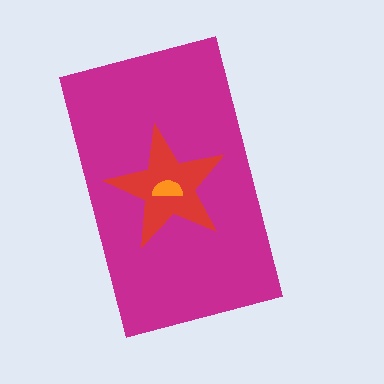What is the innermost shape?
The orange semicircle.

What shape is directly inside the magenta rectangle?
The red star.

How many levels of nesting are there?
3.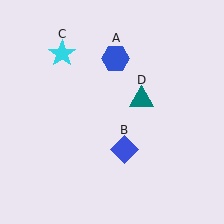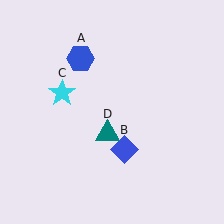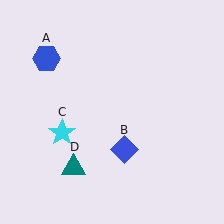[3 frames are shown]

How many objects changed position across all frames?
3 objects changed position: blue hexagon (object A), cyan star (object C), teal triangle (object D).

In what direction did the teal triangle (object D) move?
The teal triangle (object D) moved down and to the left.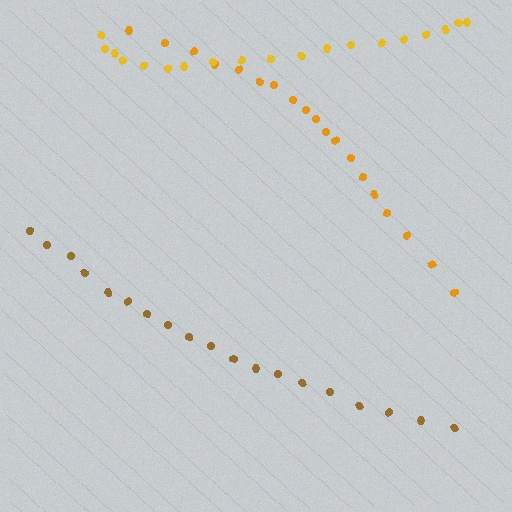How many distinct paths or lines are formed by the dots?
There are 3 distinct paths.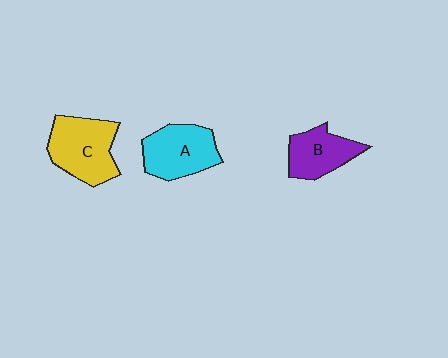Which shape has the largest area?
Shape C (yellow).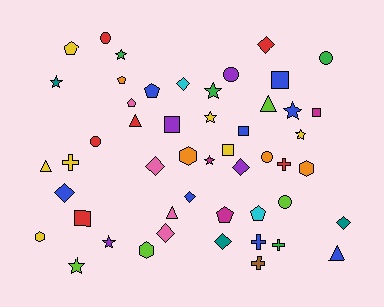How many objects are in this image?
There are 50 objects.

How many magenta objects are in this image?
There are 3 magenta objects.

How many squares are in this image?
There are 6 squares.